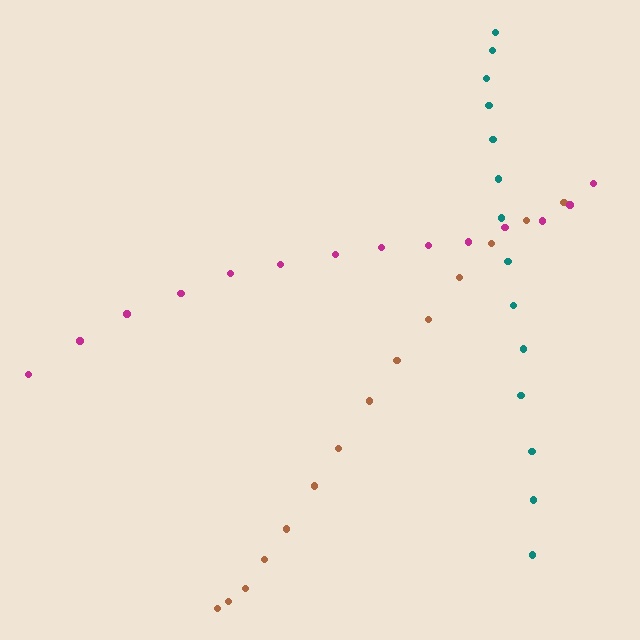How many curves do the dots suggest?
There are 3 distinct paths.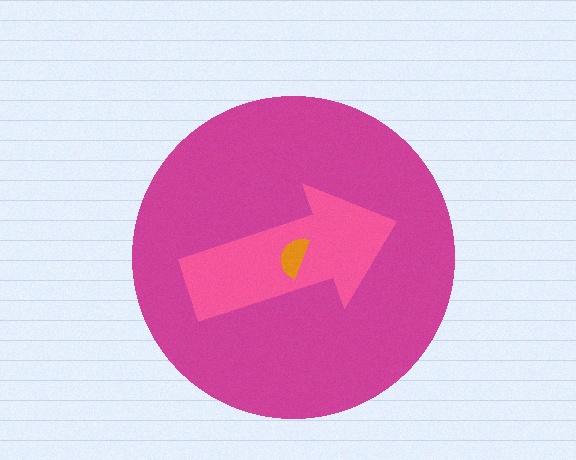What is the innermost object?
The orange semicircle.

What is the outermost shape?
The magenta circle.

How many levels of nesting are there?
3.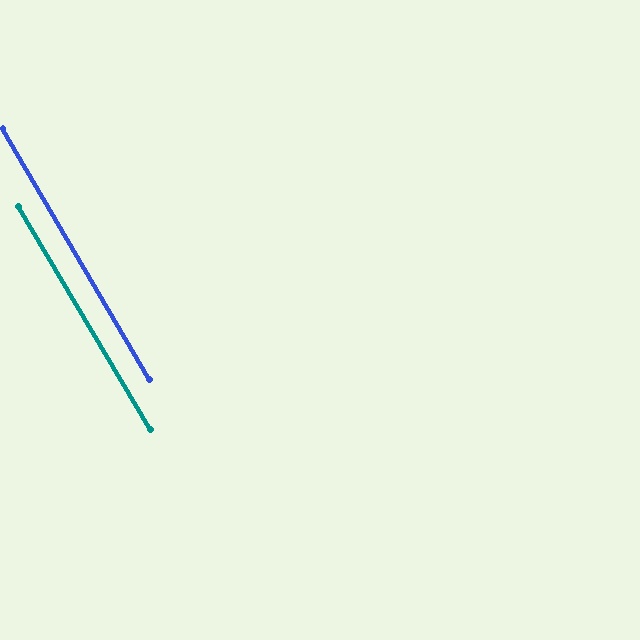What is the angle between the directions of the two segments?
Approximately 1 degree.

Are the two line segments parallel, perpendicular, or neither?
Parallel — their directions differ by only 0.5°.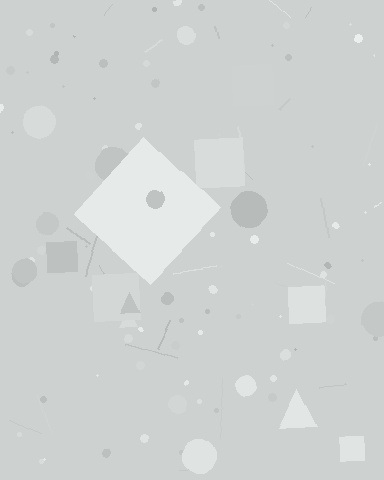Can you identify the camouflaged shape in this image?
The camouflaged shape is a diamond.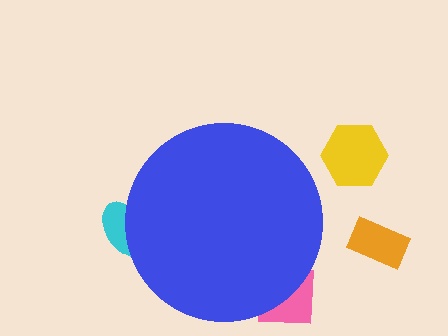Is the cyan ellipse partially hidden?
Yes, the cyan ellipse is partially hidden behind the blue circle.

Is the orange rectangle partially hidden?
No, the orange rectangle is fully visible.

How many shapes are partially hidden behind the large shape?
2 shapes are partially hidden.